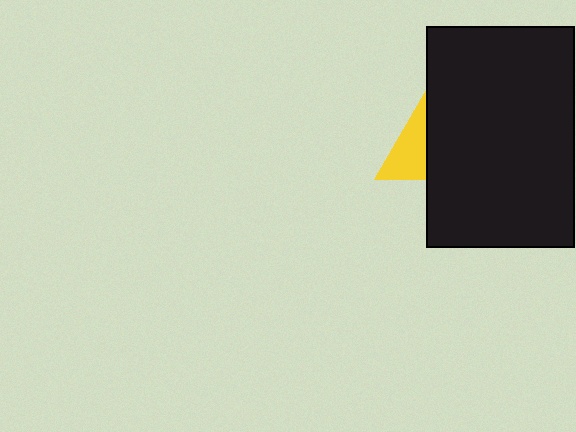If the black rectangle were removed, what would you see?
You would see the complete yellow triangle.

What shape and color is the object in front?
The object in front is a black rectangle.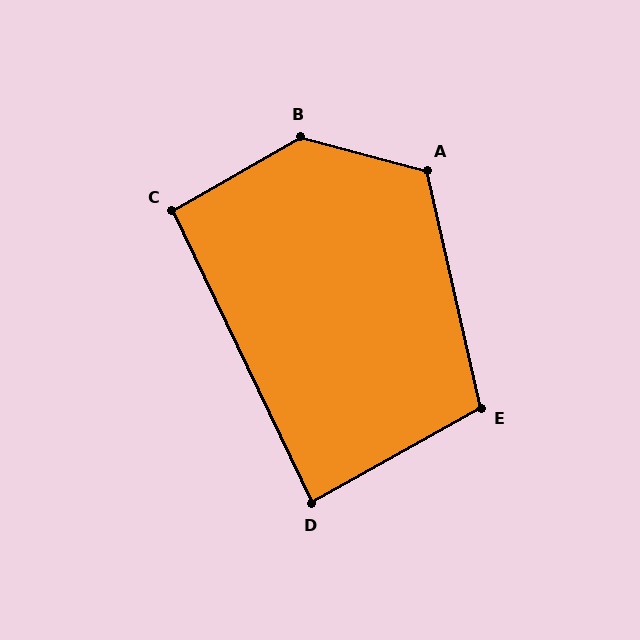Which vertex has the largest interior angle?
B, at approximately 135 degrees.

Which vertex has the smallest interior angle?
D, at approximately 86 degrees.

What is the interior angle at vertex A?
Approximately 118 degrees (obtuse).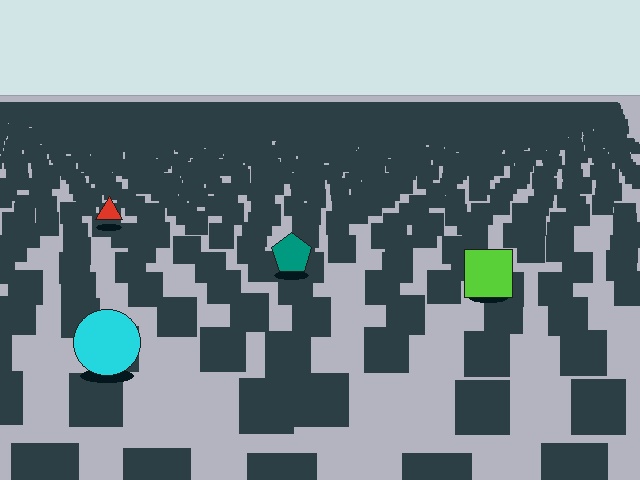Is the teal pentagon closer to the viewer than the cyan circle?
No. The cyan circle is closer — you can tell from the texture gradient: the ground texture is coarser near it.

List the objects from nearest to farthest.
From nearest to farthest: the cyan circle, the lime square, the teal pentagon, the red triangle.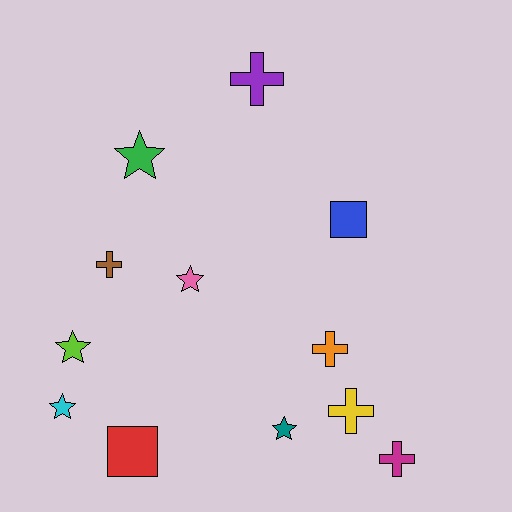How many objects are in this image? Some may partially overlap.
There are 12 objects.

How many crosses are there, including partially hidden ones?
There are 5 crosses.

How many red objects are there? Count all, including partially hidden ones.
There is 1 red object.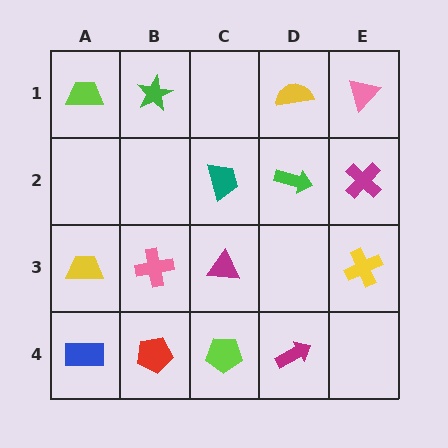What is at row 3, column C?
A magenta triangle.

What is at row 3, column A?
A yellow trapezoid.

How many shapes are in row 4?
4 shapes.